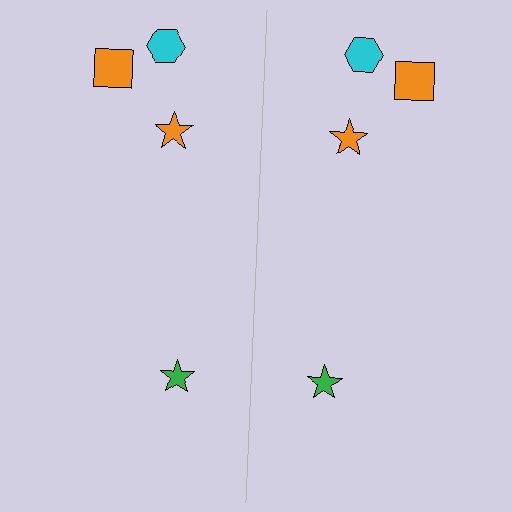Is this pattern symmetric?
Yes, this pattern has bilateral (reflection) symmetry.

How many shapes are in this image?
There are 8 shapes in this image.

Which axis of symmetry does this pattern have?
The pattern has a vertical axis of symmetry running through the center of the image.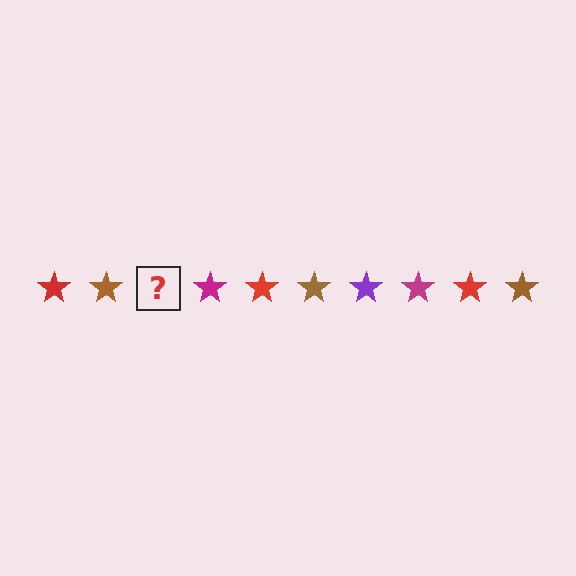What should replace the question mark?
The question mark should be replaced with a purple star.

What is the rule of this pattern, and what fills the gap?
The rule is that the pattern cycles through red, brown, purple, magenta stars. The gap should be filled with a purple star.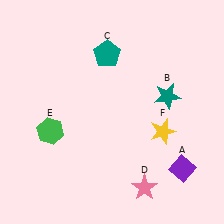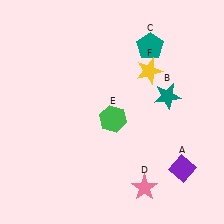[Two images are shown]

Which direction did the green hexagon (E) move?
The green hexagon (E) moved right.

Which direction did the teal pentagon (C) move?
The teal pentagon (C) moved right.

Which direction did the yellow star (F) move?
The yellow star (F) moved up.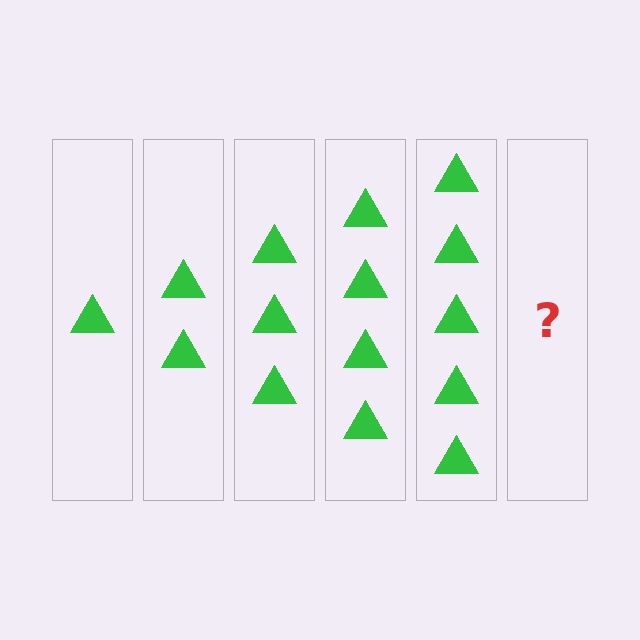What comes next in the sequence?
The next element should be 6 triangles.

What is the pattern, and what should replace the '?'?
The pattern is that each step adds one more triangle. The '?' should be 6 triangles.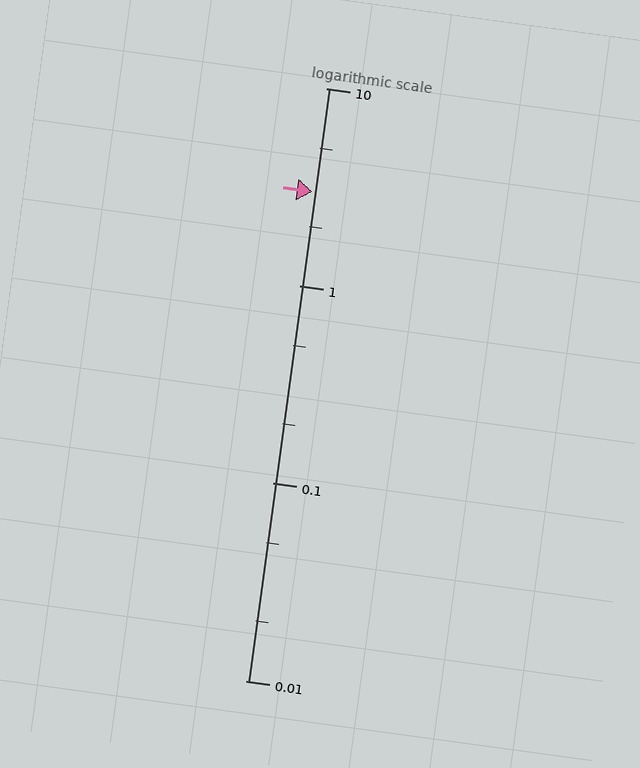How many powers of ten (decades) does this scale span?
The scale spans 3 decades, from 0.01 to 10.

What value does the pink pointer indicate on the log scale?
The pointer indicates approximately 3.